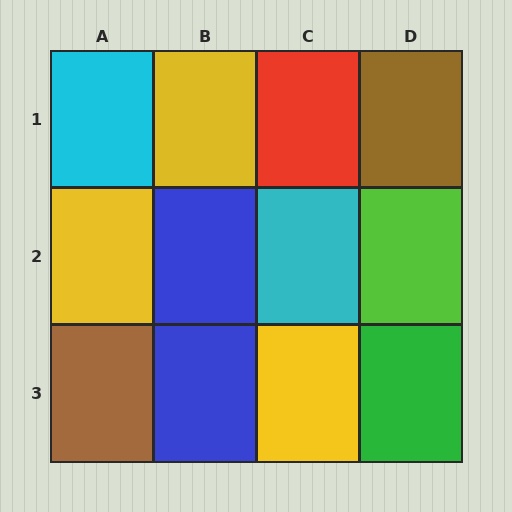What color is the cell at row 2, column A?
Yellow.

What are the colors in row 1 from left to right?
Cyan, yellow, red, brown.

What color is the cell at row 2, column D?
Lime.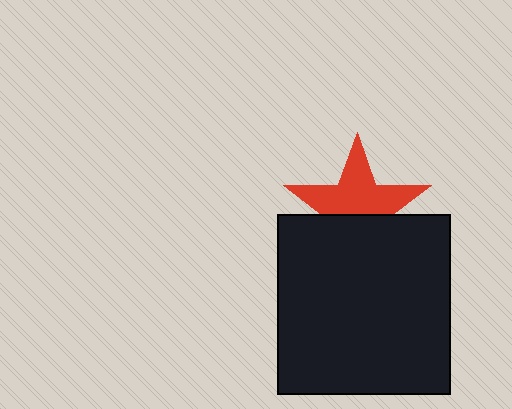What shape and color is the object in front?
The object in front is a black rectangle.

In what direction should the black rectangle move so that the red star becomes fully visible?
The black rectangle should move down. That is the shortest direction to clear the overlap and leave the red star fully visible.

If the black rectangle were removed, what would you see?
You would see the complete red star.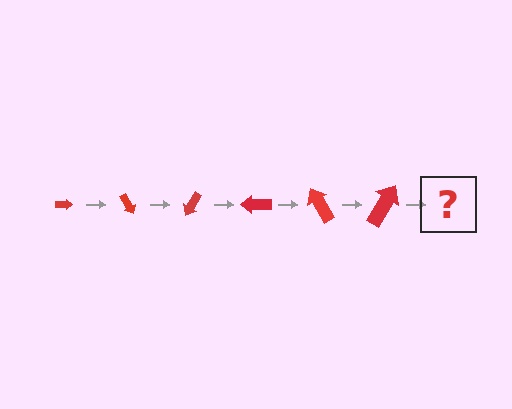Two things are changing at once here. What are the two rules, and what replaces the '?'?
The two rules are that the arrow grows larger each step and it rotates 60 degrees each step. The '?' should be an arrow, larger than the previous one and rotated 360 degrees from the start.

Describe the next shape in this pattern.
It should be an arrow, larger than the previous one and rotated 360 degrees from the start.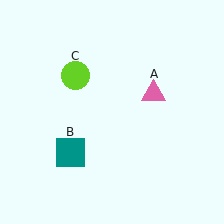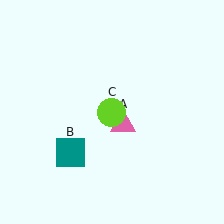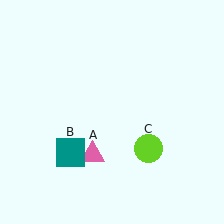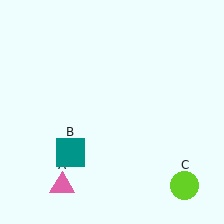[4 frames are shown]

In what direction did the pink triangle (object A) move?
The pink triangle (object A) moved down and to the left.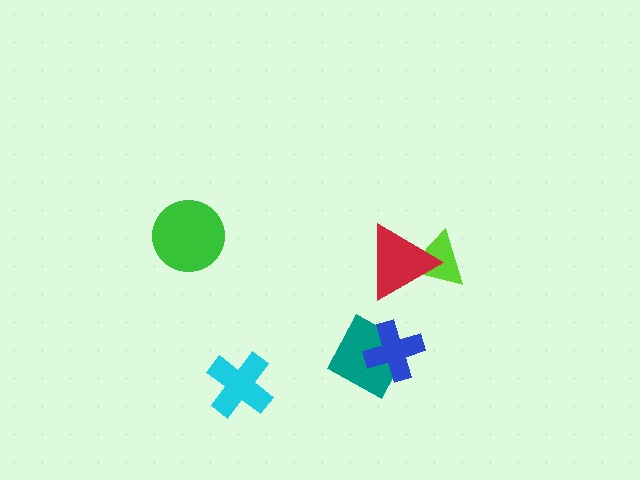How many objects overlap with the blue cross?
1 object overlaps with the blue cross.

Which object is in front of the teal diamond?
The blue cross is in front of the teal diamond.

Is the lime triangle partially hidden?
Yes, it is partially covered by another shape.